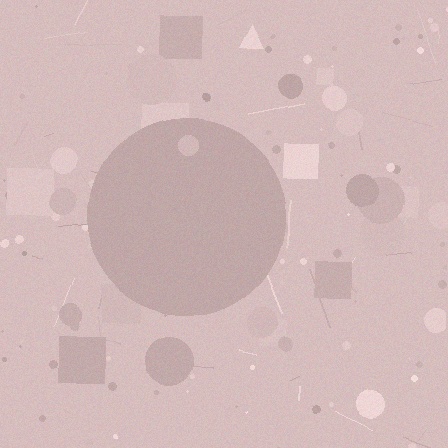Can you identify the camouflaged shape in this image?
The camouflaged shape is a circle.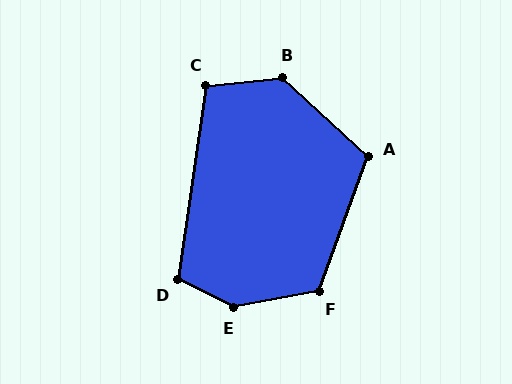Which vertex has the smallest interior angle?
C, at approximately 105 degrees.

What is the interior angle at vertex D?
Approximately 108 degrees (obtuse).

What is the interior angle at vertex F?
Approximately 121 degrees (obtuse).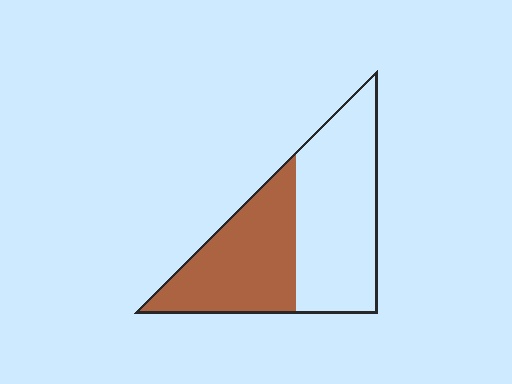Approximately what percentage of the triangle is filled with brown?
Approximately 45%.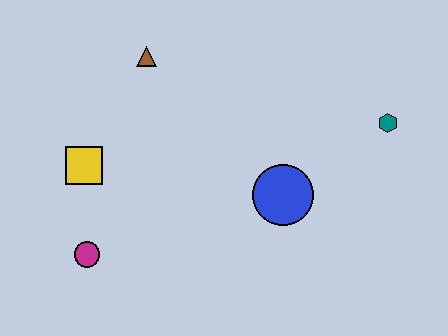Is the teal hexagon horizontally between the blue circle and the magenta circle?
No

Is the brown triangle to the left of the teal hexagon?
Yes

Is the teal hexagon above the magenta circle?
Yes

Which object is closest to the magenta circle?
The yellow square is closest to the magenta circle.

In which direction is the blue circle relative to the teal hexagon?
The blue circle is to the left of the teal hexagon.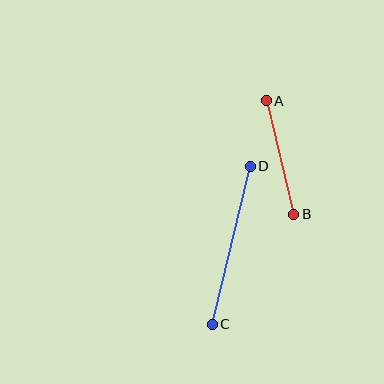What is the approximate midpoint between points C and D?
The midpoint is at approximately (231, 245) pixels.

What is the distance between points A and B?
The distance is approximately 117 pixels.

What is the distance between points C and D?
The distance is approximately 163 pixels.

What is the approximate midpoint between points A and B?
The midpoint is at approximately (280, 157) pixels.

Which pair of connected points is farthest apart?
Points C and D are farthest apart.